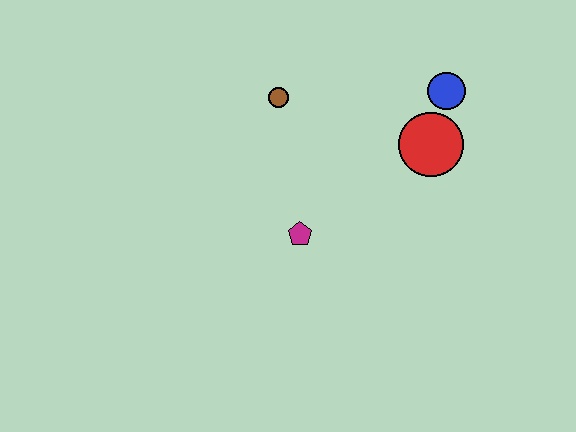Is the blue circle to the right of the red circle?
Yes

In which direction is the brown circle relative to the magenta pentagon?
The brown circle is above the magenta pentagon.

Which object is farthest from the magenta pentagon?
The blue circle is farthest from the magenta pentagon.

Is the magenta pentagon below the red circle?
Yes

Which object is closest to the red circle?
The blue circle is closest to the red circle.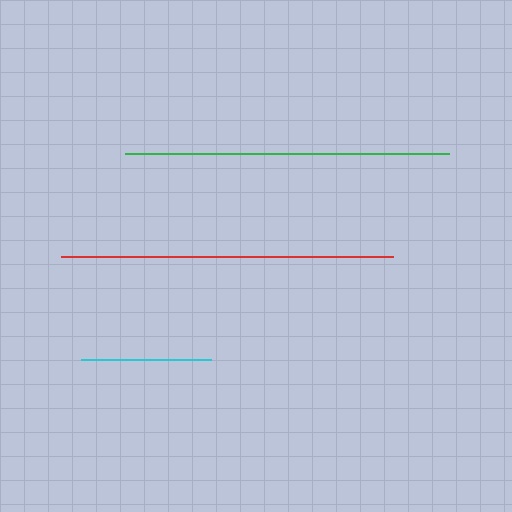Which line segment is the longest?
The red line is the longest at approximately 332 pixels.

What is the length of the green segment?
The green segment is approximately 324 pixels long.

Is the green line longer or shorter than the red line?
The red line is longer than the green line.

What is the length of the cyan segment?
The cyan segment is approximately 129 pixels long.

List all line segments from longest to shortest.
From longest to shortest: red, green, cyan.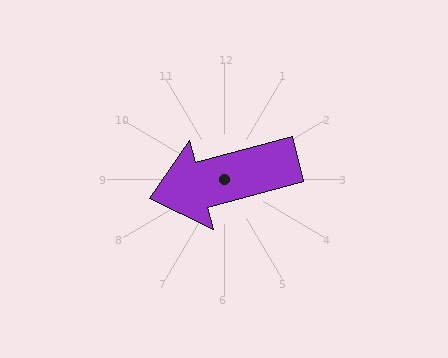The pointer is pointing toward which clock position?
Roughly 8 o'clock.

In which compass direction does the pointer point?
West.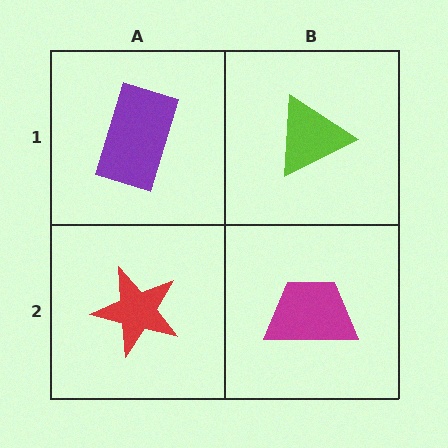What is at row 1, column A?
A purple rectangle.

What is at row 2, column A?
A red star.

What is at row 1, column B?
A lime triangle.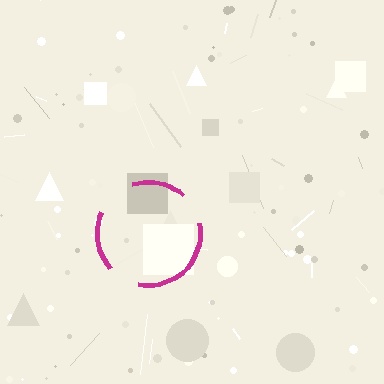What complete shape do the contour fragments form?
The contour fragments form a circle.